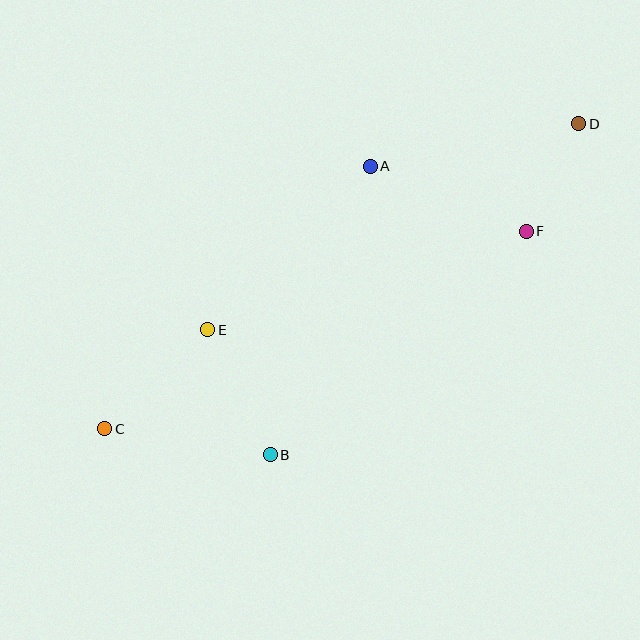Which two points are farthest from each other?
Points C and D are farthest from each other.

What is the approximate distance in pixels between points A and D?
The distance between A and D is approximately 213 pixels.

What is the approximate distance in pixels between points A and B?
The distance between A and B is approximately 305 pixels.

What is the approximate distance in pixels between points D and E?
The distance between D and E is approximately 425 pixels.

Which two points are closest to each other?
Points D and F are closest to each other.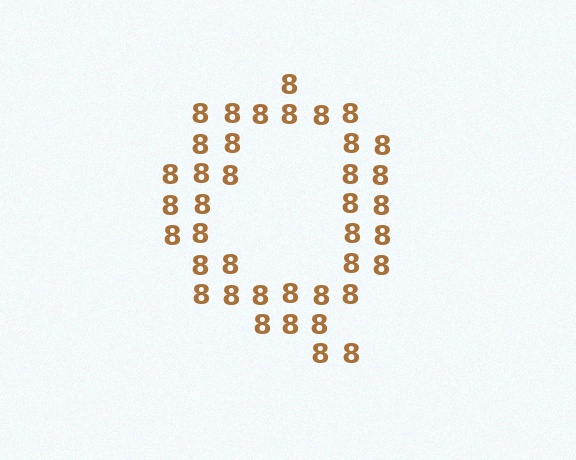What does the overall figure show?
The overall figure shows the letter Q.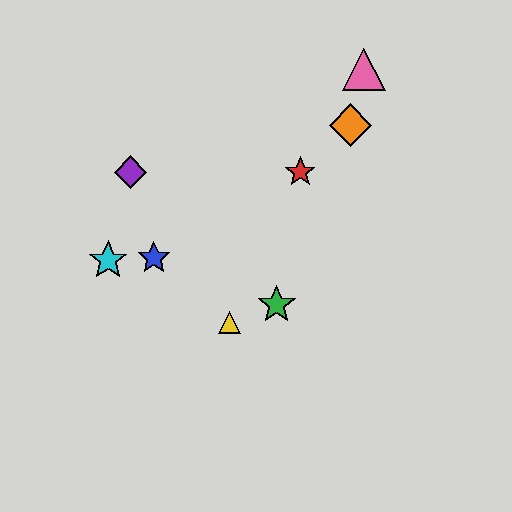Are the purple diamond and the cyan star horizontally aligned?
No, the purple diamond is at y≈172 and the cyan star is at y≈260.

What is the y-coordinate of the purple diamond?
The purple diamond is at y≈172.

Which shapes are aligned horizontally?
The red star, the purple diamond are aligned horizontally.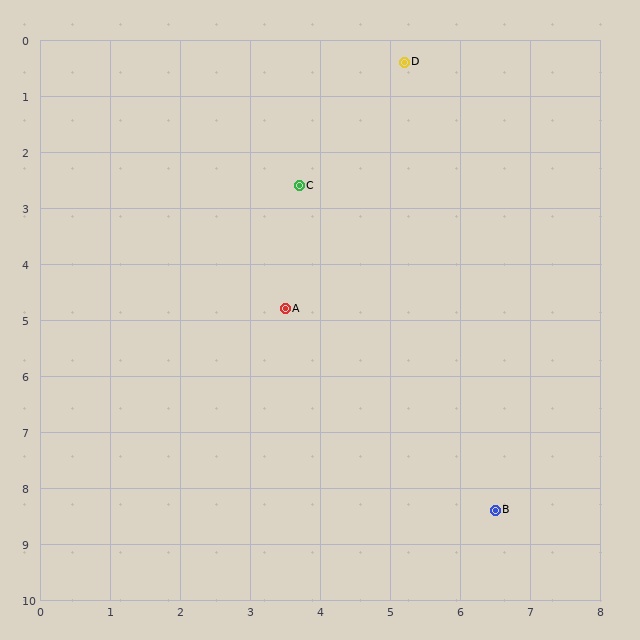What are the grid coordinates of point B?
Point B is at approximately (6.5, 8.4).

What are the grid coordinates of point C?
Point C is at approximately (3.7, 2.6).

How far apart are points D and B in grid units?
Points D and B are about 8.1 grid units apart.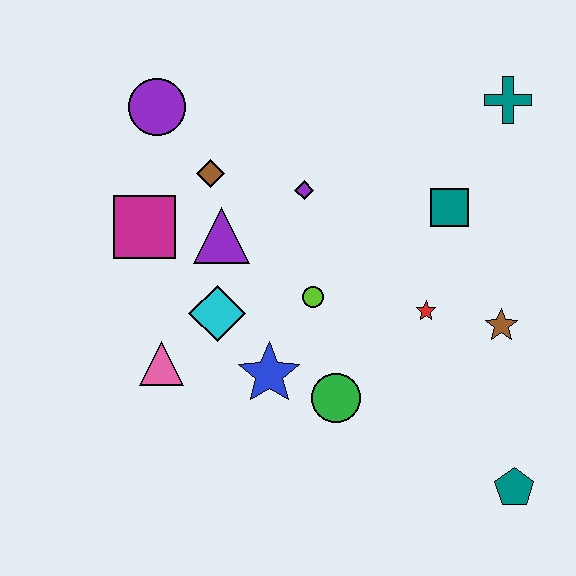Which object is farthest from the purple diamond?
The teal pentagon is farthest from the purple diamond.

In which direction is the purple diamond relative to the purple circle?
The purple diamond is to the right of the purple circle.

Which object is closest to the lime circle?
The blue star is closest to the lime circle.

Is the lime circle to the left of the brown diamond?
No